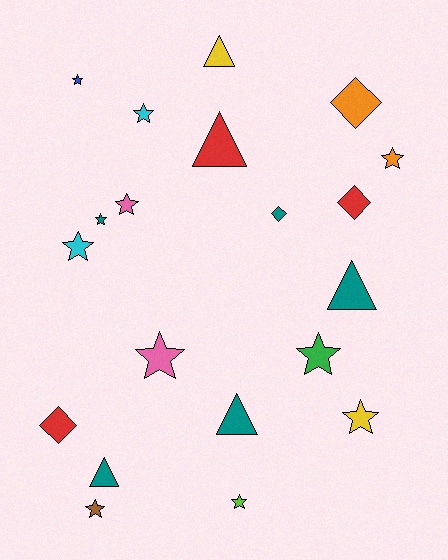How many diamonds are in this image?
There are 4 diamonds.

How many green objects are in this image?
There is 1 green object.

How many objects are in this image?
There are 20 objects.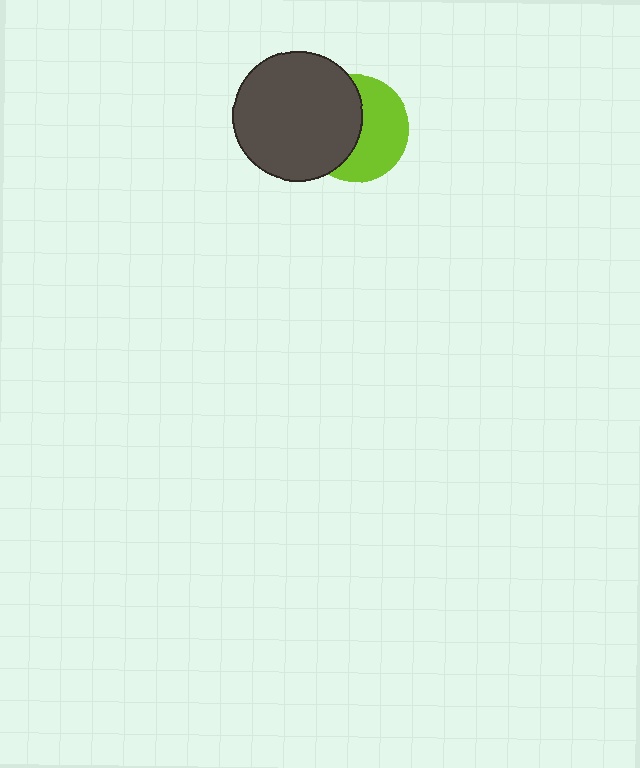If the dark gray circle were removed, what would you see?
You would see the complete lime circle.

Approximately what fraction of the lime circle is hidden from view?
Roughly 48% of the lime circle is hidden behind the dark gray circle.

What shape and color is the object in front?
The object in front is a dark gray circle.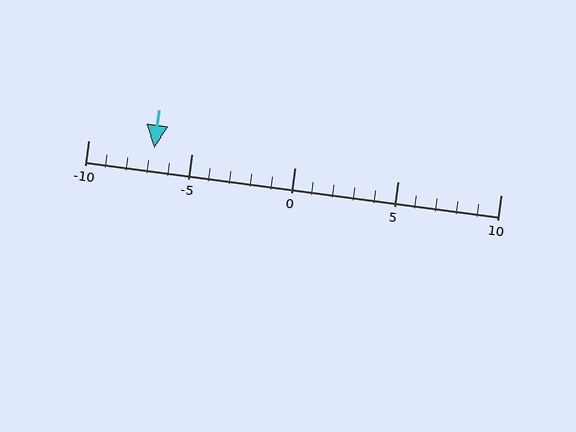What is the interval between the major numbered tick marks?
The major tick marks are spaced 5 units apart.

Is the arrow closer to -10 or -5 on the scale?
The arrow is closer to -5.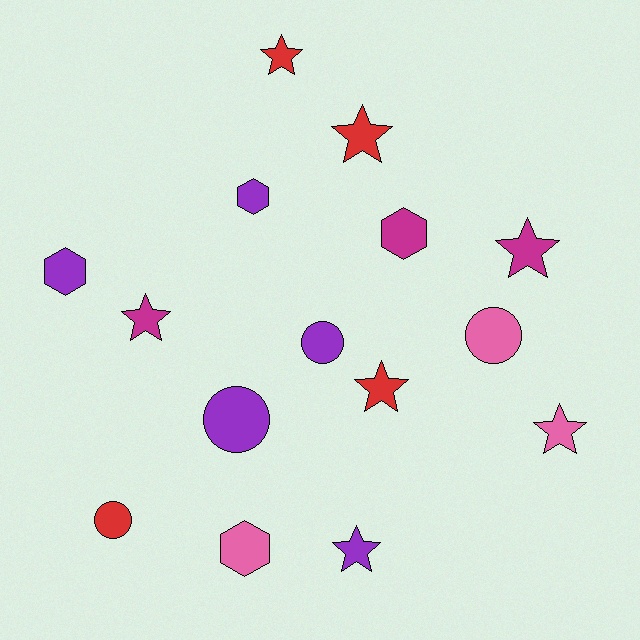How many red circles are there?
There is 1 red circle.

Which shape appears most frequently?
Star, with 7 objects.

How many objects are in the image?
There are 15 objects.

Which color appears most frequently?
Purple, with 5 objects.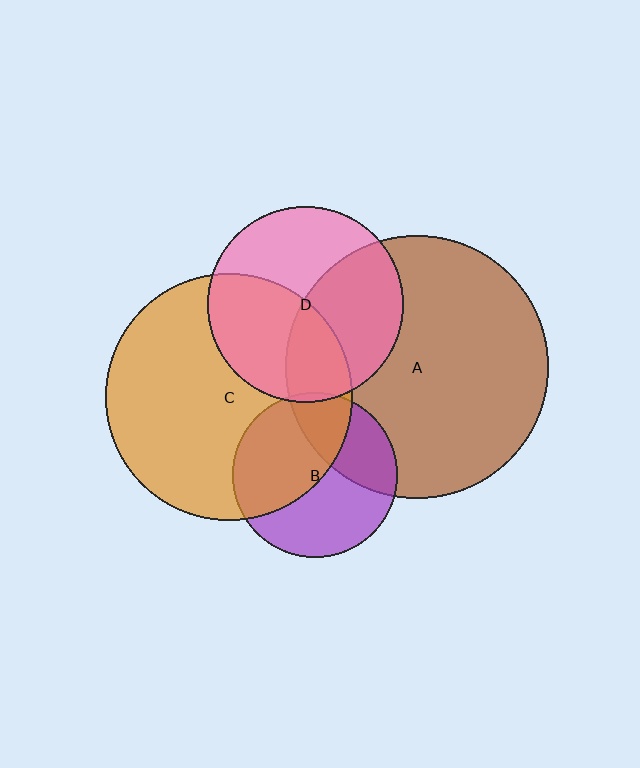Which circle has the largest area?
Circle A (brown).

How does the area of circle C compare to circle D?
Approximately 1.6 times.